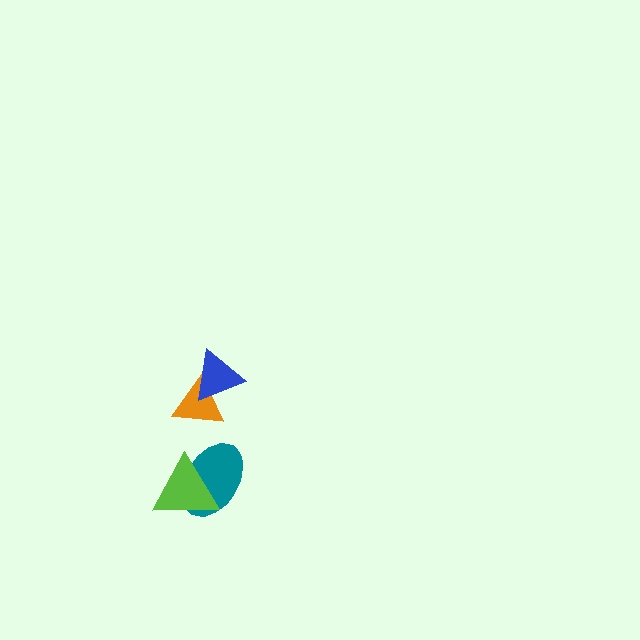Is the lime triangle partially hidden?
No, no other shape covers it.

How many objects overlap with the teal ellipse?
1 object overlaps with the teal ellipse.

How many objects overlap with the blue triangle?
1 object overlaps with the blue triangle.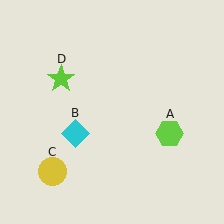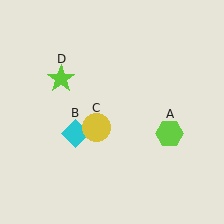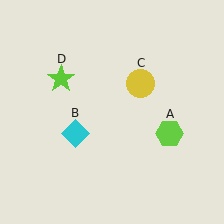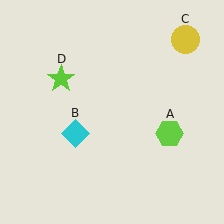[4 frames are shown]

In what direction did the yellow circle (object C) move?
The yellow circle (object C) moved up and to the right.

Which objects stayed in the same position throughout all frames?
Lime hexagon (object A) and cyan diamond (object B) and lime star (object D) remained stationary.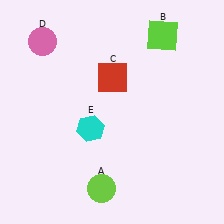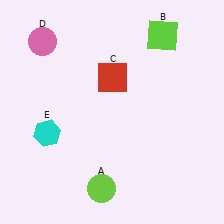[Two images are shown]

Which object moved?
The cyan hexagon (E) moved left.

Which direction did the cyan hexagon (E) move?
The cyan hexagon (E) moved left.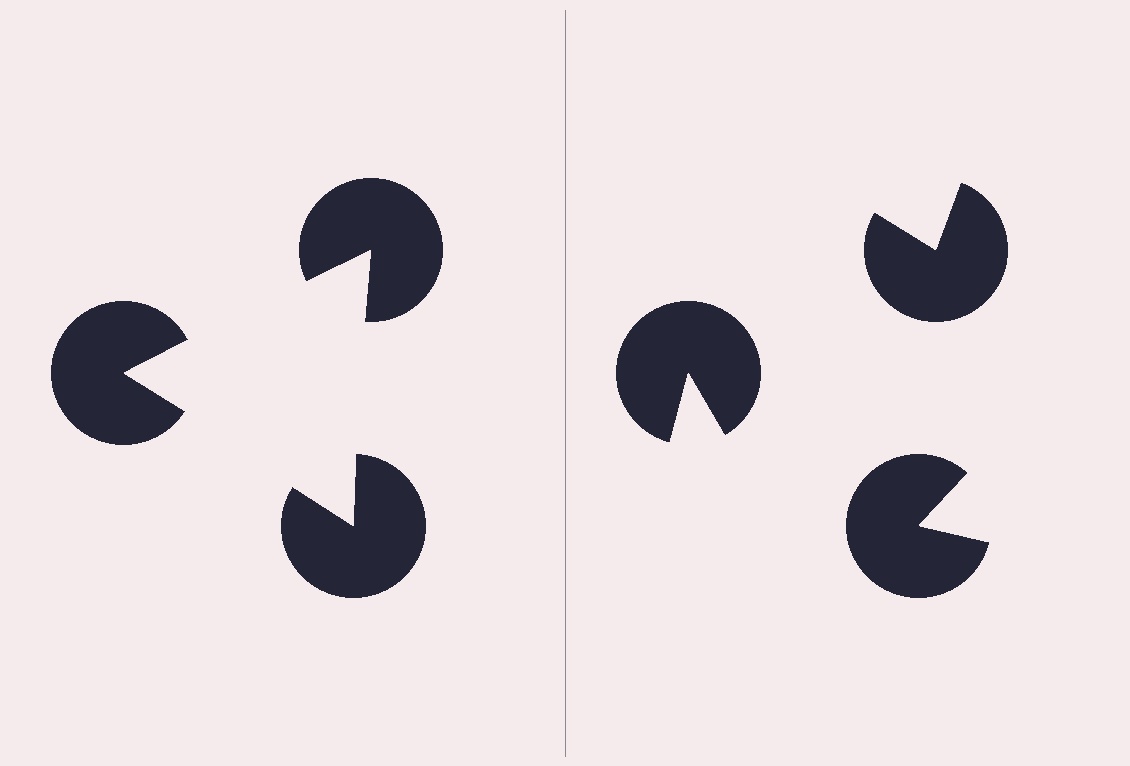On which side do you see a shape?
An illusory triangle appears on the left side. On the right side the wedge cuts are rotated, so no coherent shape forms.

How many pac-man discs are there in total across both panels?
6 — 3 on each side.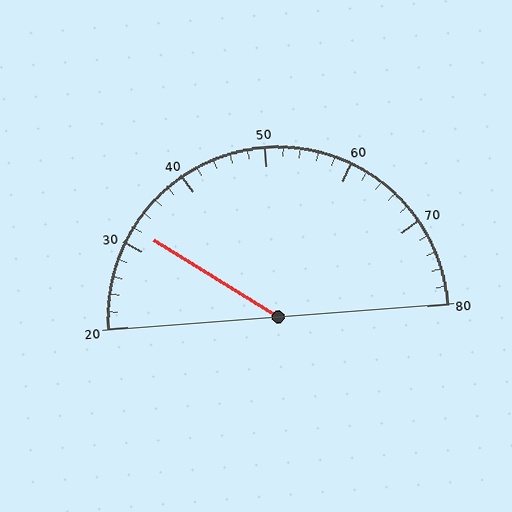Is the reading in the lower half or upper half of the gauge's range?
The reading is in the lower half of the range (20 to 80).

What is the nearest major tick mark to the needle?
The nearest major tick mark is 30.